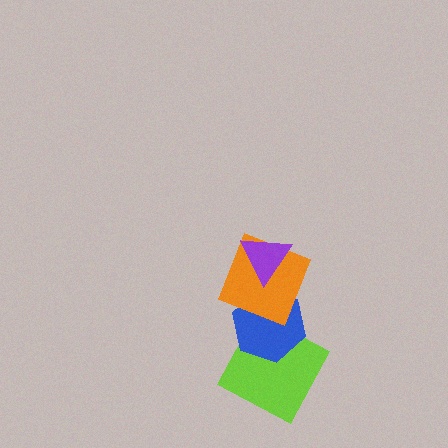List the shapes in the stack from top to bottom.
From top to bottom: the purple triangle, the orange square, the blue hexagon, the lime square.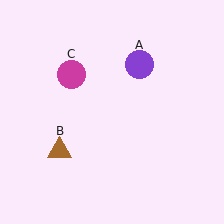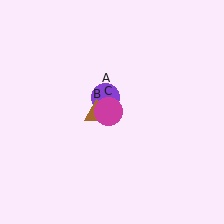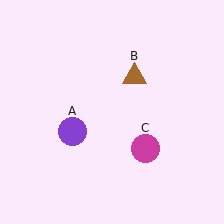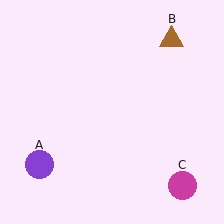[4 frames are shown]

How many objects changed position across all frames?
3 objects changed position: purple circle (object A), brown triangle (object B), magenta circle (object C).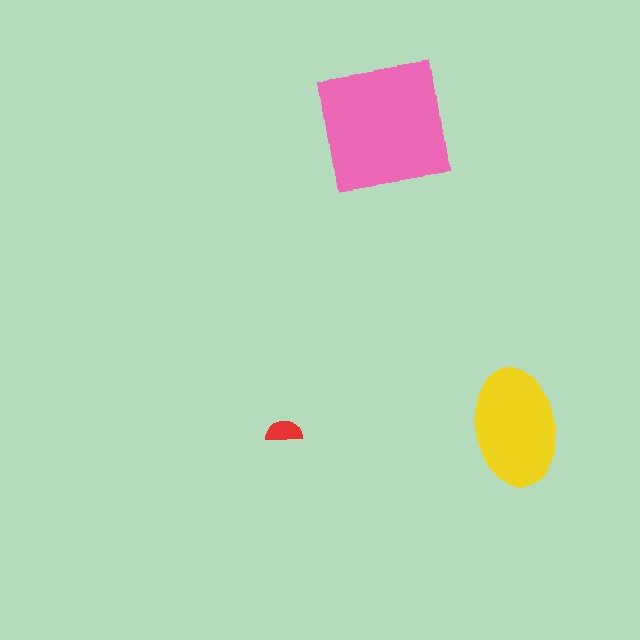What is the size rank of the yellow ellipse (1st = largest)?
2nd.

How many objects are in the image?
There are 3 objects in the image.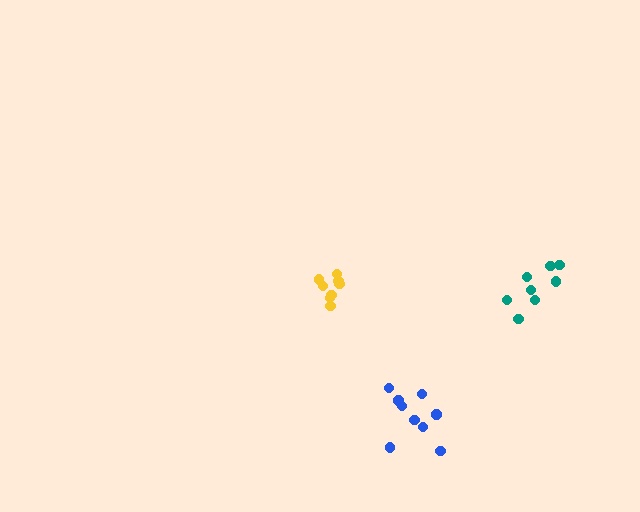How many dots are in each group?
Group 1: 8 dots, Group 2: 9 dots, Group 3: 8 dots (25 total).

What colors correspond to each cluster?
The clusters are colored: yellow, blue, teal.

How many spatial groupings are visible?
There are 3 spatial groupings.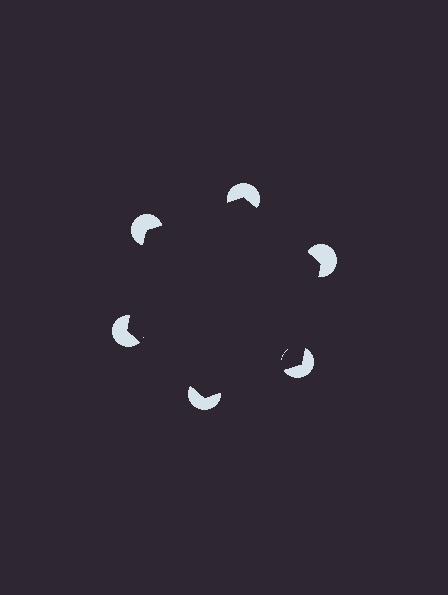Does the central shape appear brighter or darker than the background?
It typically appears slightly darker than the background, even though no actual brightness change is drawn.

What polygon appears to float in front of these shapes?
An illusory hexagon — its edges are inferred from the aligned wedge cuts in the pac-man discs, not physically drawn.